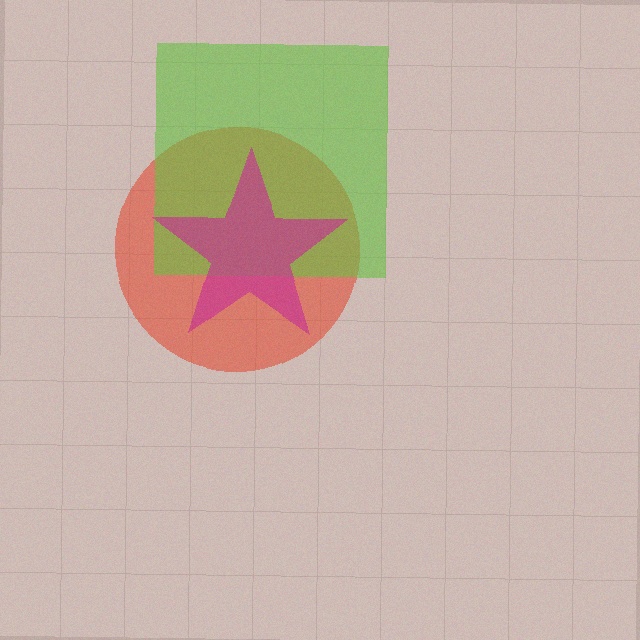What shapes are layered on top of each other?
The layered shapes are: a red circle, a lime square, a magenta star.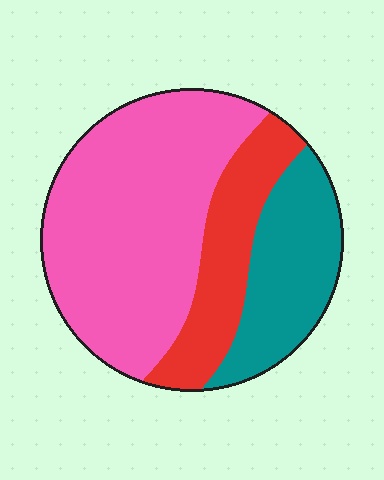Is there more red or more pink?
Pink.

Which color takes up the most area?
Pink, at roughly 55%.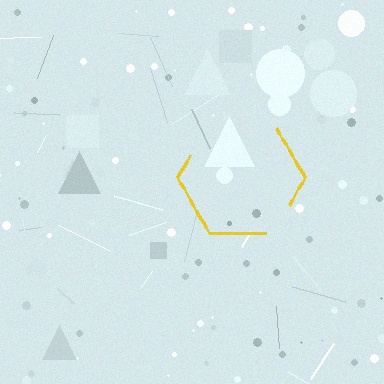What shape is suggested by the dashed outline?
The dashed outline suggests a hexagon.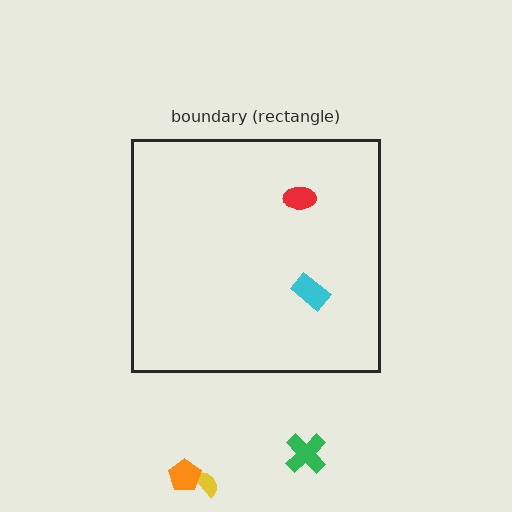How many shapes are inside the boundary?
2 inside, 3 outside.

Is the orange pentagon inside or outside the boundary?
Outside.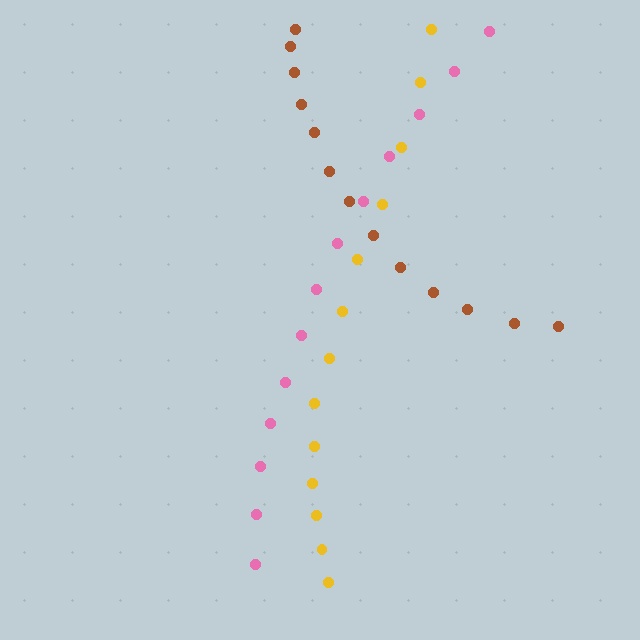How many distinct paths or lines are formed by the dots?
There are 3 distinct paths.